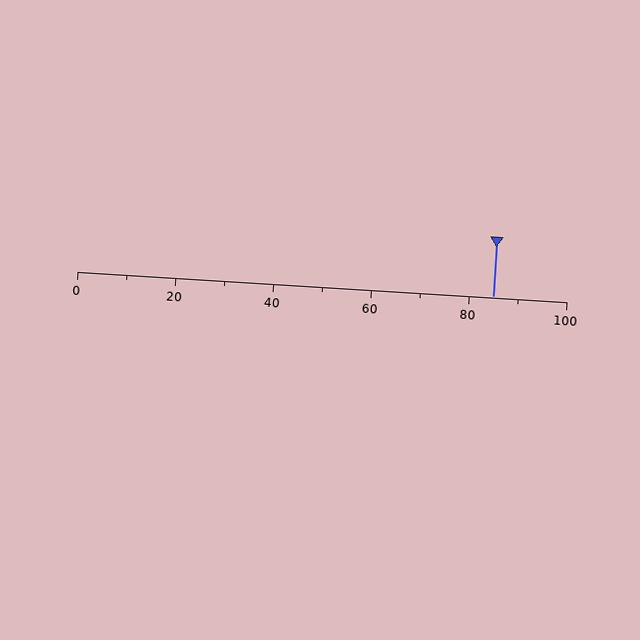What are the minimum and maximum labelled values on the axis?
The axis runs from 0 to 100.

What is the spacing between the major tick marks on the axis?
The major ticks are spaced 20 apart.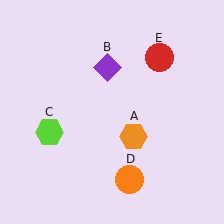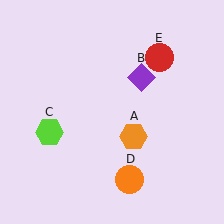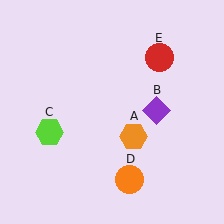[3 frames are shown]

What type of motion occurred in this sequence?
The purple diamond (object B) rotated clockwise around the center of the scene.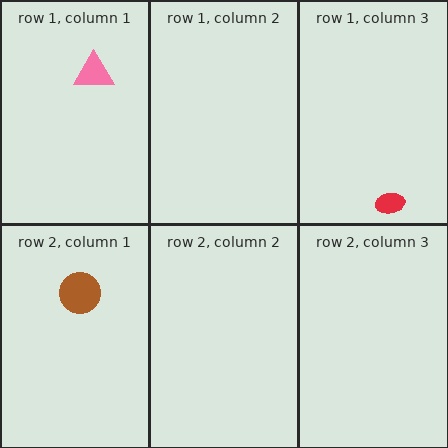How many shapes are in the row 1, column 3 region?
1.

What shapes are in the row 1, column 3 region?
The red ellipse.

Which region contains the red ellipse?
The row 1, column 3 region.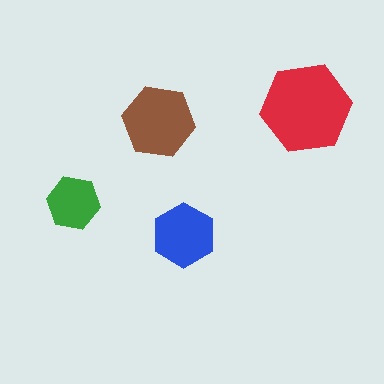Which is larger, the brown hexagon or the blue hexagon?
The brown one.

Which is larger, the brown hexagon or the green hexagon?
The brown one.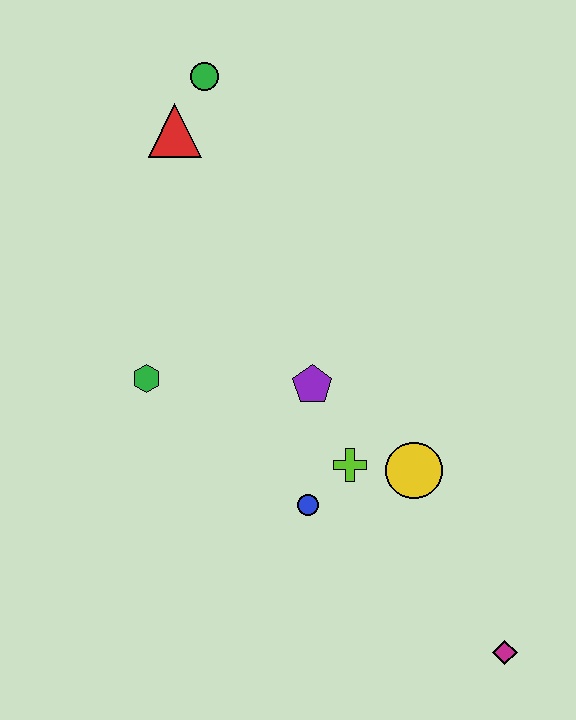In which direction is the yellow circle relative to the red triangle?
The yellow circle is below the red triangle.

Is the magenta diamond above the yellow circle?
No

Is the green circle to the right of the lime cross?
No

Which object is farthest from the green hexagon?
The magenta diamond is farthest from the green hexagon.